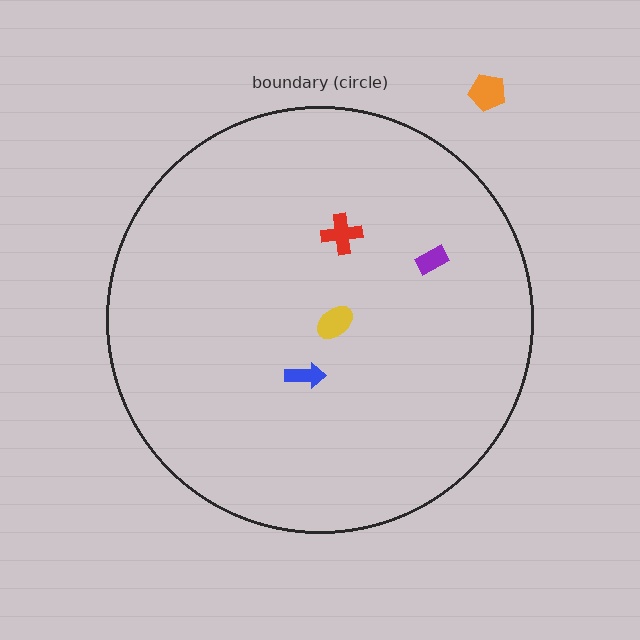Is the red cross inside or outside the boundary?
Inside.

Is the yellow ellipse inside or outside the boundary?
Inside.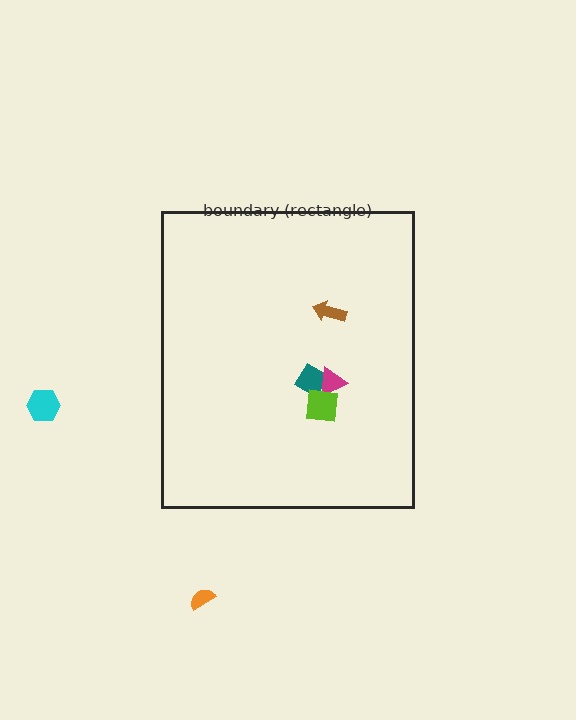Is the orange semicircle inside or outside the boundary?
Outside.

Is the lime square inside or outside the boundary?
Inside.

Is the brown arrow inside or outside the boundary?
Inside.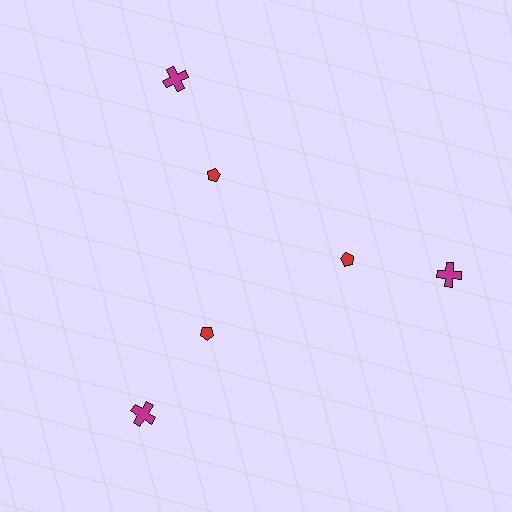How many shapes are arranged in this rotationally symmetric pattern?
There are 6 shapes, arranged in 3 groups of 2.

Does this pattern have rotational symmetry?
Yes, this pattern has 3-fold rotational symmetry. It looks the same after rotating 120 degrees around the center.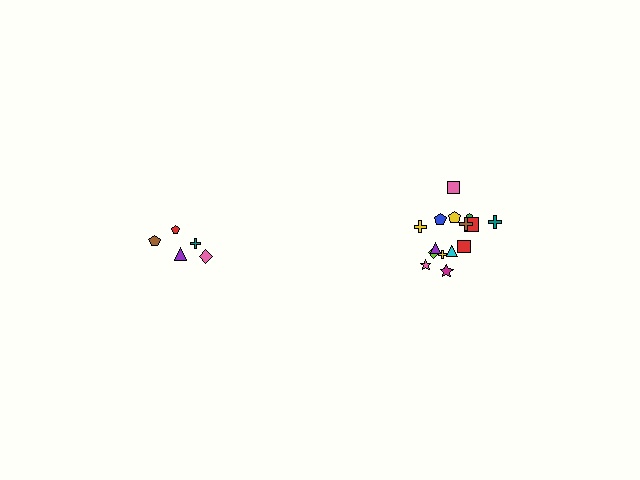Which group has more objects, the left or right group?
The right group.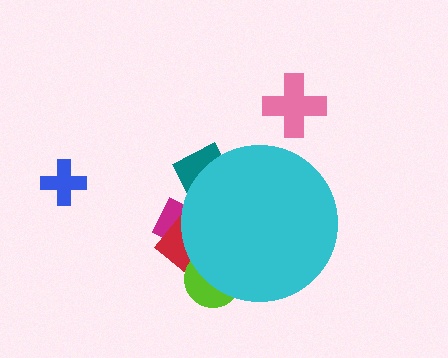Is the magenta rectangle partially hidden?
Yes, the magenta rectangle is partially hidden behind the cyan circle.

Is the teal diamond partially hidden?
Yes, the teal diamond is partially hidden behind the cyan circle.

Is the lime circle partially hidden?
Yes, the lime circle is partially hidden behind the cyan circle.